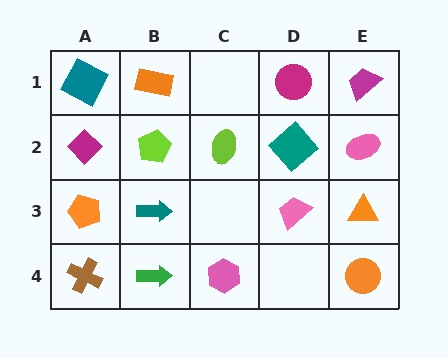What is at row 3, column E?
An orange triangle.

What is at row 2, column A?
A magenta diamond.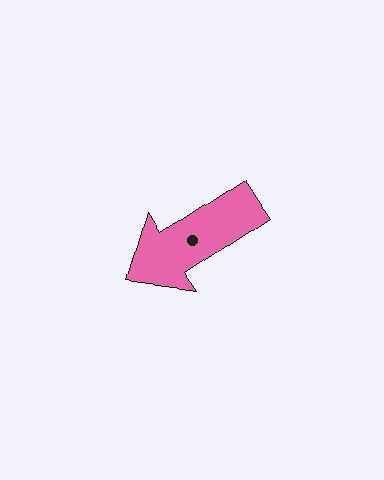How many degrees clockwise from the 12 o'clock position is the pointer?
Approximately 236 degrees.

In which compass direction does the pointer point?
Southwest.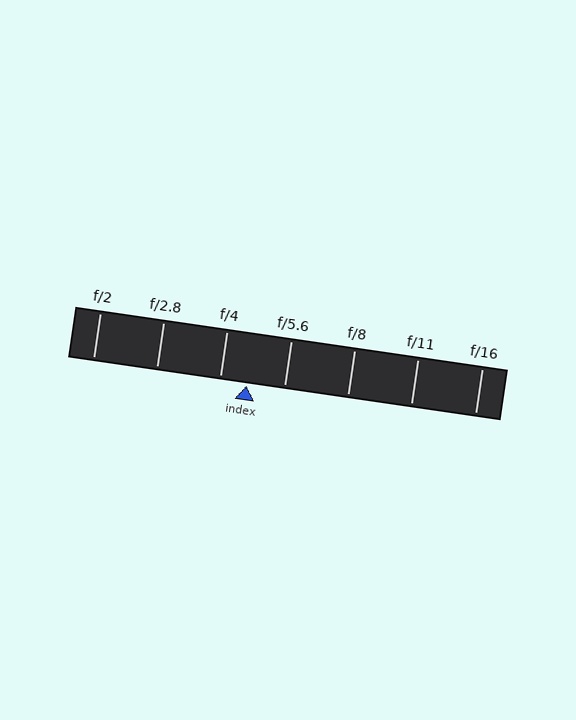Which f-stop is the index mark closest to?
The index mark is closest to f/4.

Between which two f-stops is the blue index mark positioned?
The index mark is between f/4 and f/5.6.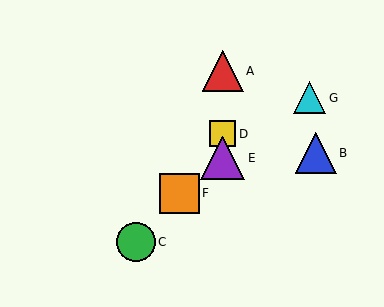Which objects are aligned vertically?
Objects A, D, E are aligned vertically.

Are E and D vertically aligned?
Yes, both are at x≈223.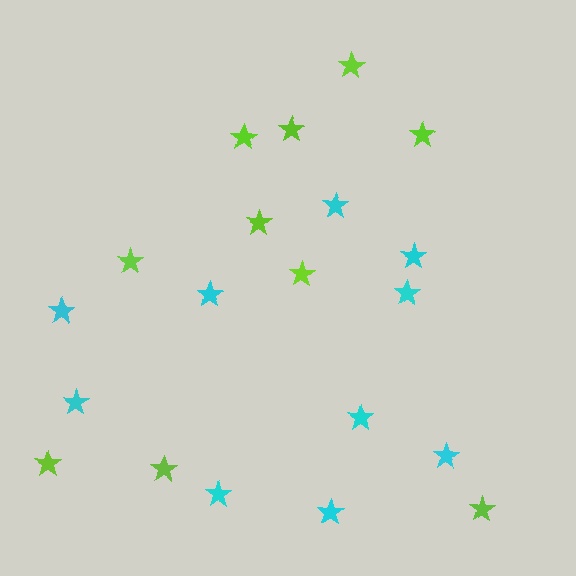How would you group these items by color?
There are 2 groups: one group of lime stars (10) and one group of cyan stars (10).